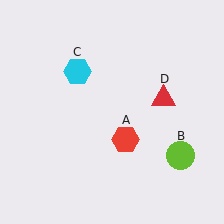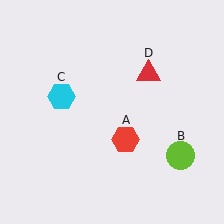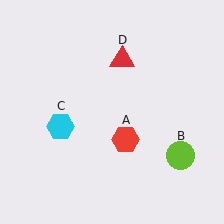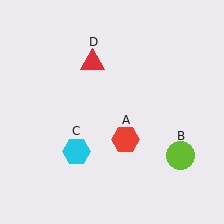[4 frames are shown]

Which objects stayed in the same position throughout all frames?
Red hexagon (object A) and lime circle (object B) remained stationary.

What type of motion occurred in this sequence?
The cyan hexagon (object C), red triangle (object D) rotated counterclockwise around the center of the scene.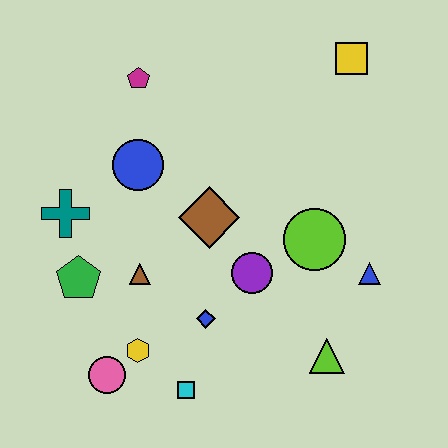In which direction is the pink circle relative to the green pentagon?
The pink circle is below the green pentagon.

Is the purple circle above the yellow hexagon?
Yes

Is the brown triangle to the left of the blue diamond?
Yes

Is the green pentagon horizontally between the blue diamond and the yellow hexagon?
No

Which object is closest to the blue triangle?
The lime circle is closest to the blue triangle.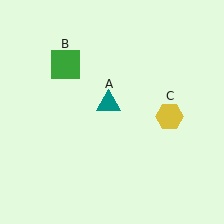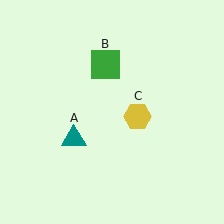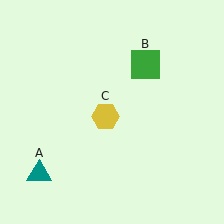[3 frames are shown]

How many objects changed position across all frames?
3 objects changed position: teal triangle (object A), green square (object B), yellow hexagon (object C).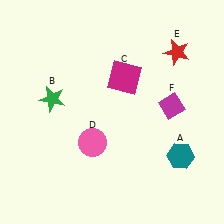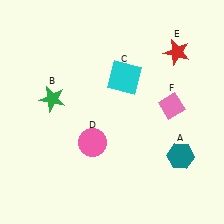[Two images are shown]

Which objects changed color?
C changed from magenta to cyan. F changed from magenta to pink.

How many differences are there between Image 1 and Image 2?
There are 2 differences between the two images.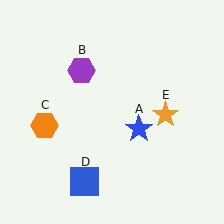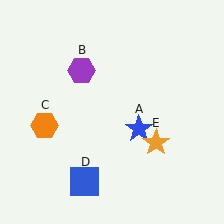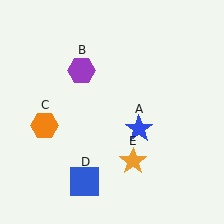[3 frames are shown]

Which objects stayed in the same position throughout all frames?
Blue star (object A) and purple hexagon (object B) and orange hexagon (object C) and blue square (object D) remained stationary.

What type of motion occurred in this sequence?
The orange star (object E) rotated clockwise around the center of the scene.